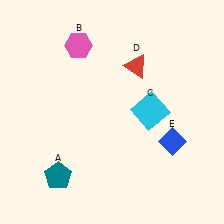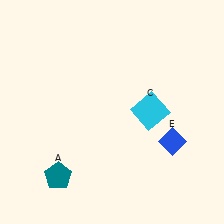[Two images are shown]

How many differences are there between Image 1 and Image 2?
There are 2 differences between the two images.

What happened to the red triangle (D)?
The red triangle (D) was removed in Image 2. It was in the top-right area of Image 1.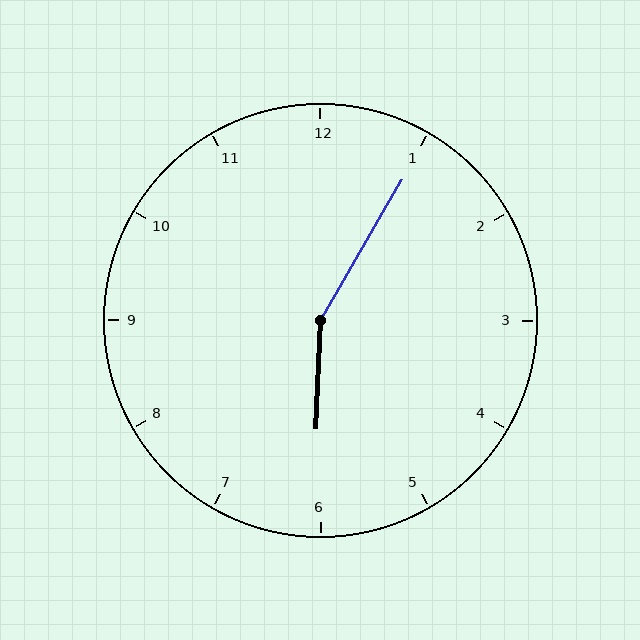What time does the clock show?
6:05.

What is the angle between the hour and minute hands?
Approximately 152 degrees.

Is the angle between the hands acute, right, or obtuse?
It is obtuse.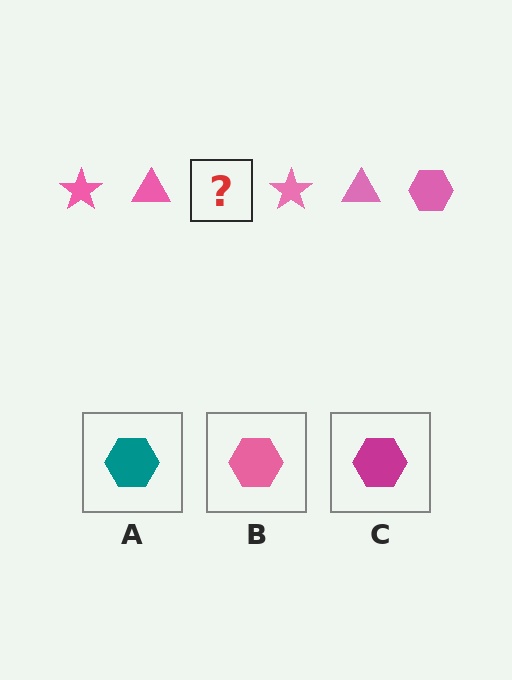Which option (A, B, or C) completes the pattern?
B.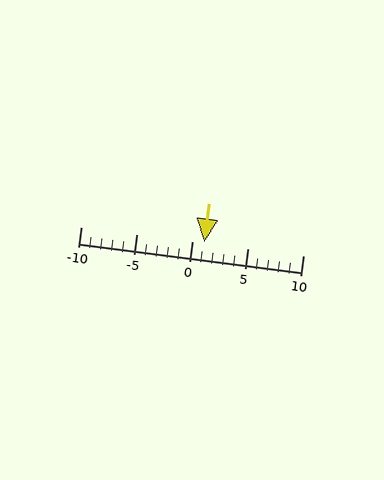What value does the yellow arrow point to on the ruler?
The yellow arrow points to approximately 1.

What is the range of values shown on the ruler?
The ruler shows values from -10 to 10.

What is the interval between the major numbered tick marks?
The major tick marks are spaced 5 units apart.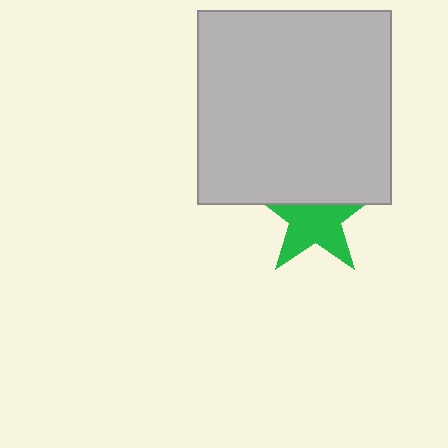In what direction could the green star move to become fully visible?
The green star could move down. That would shift it out from behind the light gray square entirely.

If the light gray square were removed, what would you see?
You would see the complete green star.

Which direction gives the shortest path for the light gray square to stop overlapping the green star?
Moving up gives the shortest separation.